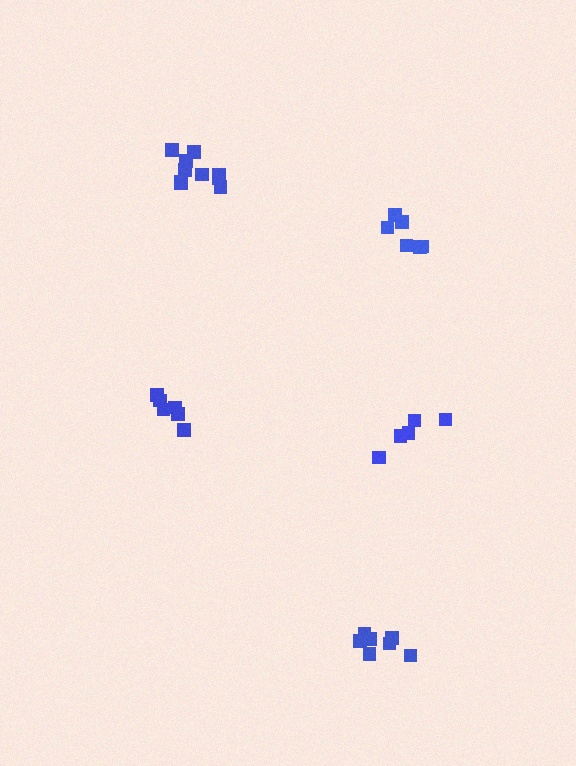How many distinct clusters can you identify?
There are 5 distinct clusters.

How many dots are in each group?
Group 1: 7 dots, Group 2: 5 dots, Group 3: 10 dots, Group 4: 6 dots, Group 5: 6 dots (34 total).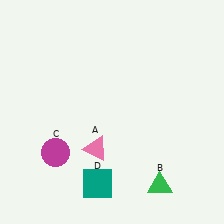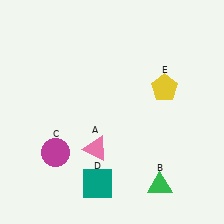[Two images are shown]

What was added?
A yellow pentagon (E) was added in Image 2.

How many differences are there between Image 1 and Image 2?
There is 1 difference between the two images.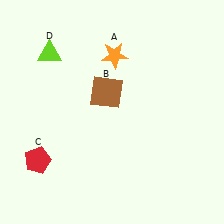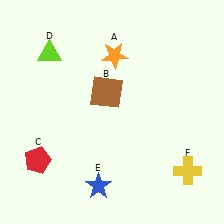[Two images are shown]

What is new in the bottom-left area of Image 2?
A blue star (E) was added in the bottom-left area of Image 2.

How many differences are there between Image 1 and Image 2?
There are 2 differences between the two images.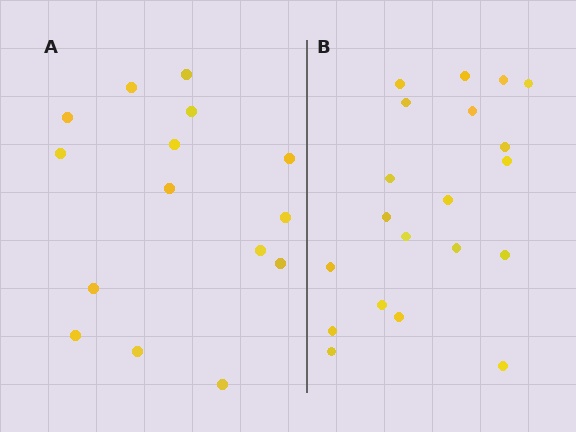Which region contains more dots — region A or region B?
Region B (the right region) has more dots.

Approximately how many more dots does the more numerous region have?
Region B has about 5 more dots than region A.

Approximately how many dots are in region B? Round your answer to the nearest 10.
About 20 dots.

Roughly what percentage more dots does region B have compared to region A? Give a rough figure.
About 35% more.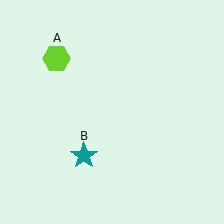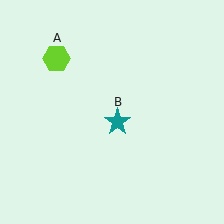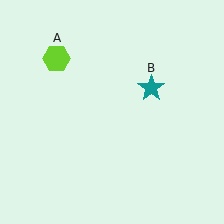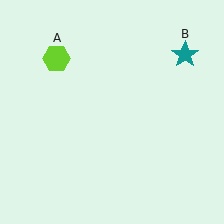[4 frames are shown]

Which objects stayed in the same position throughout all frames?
Lime hexagon (object A) remained stationary.